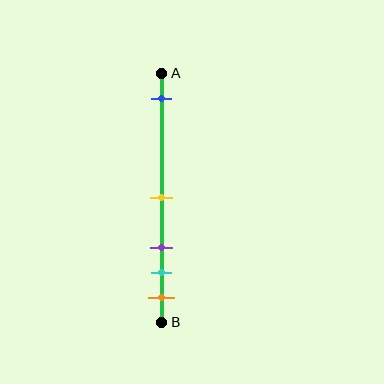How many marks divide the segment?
There are 5 marks dividing the segment.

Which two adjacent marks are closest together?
The cyan and orange marks are the closest adjacent pair.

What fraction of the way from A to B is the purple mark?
The purple mark is approximately 70% (0.7) of the way from A to B.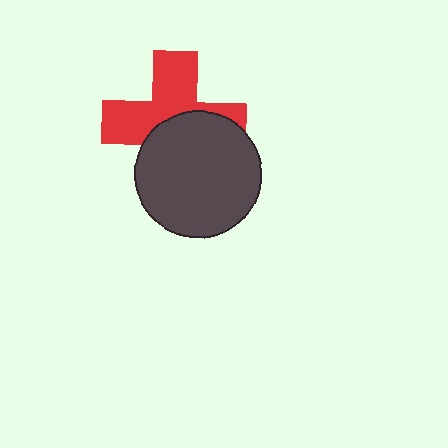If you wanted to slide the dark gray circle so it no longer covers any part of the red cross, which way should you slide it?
Slide it down — that is the most direct way to separate the two shapes.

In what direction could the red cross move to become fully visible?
The red cross could move up. That would shift it out from behind the dark gray circle entirely.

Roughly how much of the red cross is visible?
About half of it is visible (roughly 53%).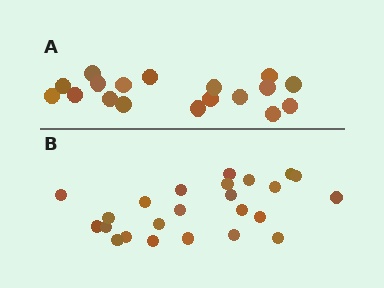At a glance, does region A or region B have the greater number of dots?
Region B (the bottom region) has more dots.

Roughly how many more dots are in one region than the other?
Region B has about 6 more dots than region A.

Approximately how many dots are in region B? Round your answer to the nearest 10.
About 20 dots. (The exact count is 24, which rounds to 20.)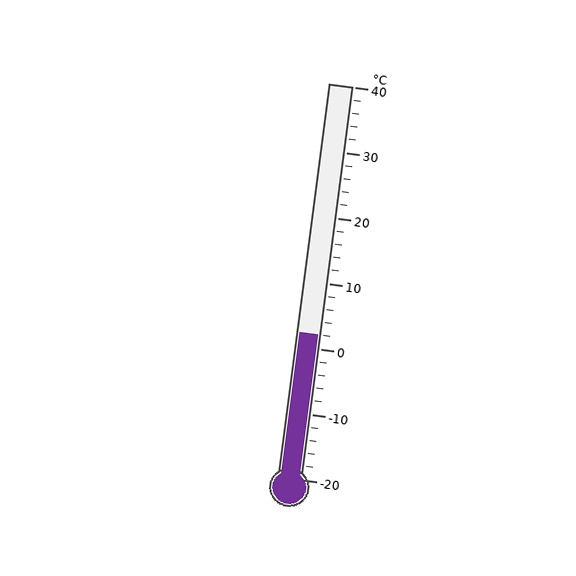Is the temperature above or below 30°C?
The temperature is below 30°C.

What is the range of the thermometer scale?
The thermometer scale ranges from -20°C to 40°C.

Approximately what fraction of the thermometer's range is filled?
The thermometer is filled to approximately 35% of its range.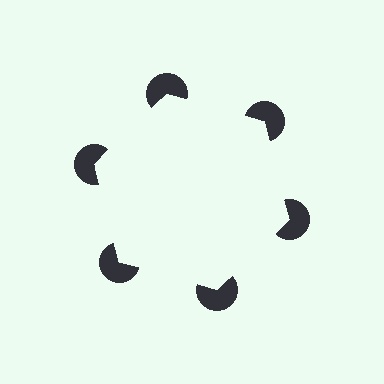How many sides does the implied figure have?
6 sides.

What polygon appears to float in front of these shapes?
An illusory hexagon — its edges are inferred from the aligned wedge cuts in the pac-man discs, not physically drawn.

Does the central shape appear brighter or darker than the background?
It typically appears slightly brighter than the background, even though no actual brightness change is drawn.